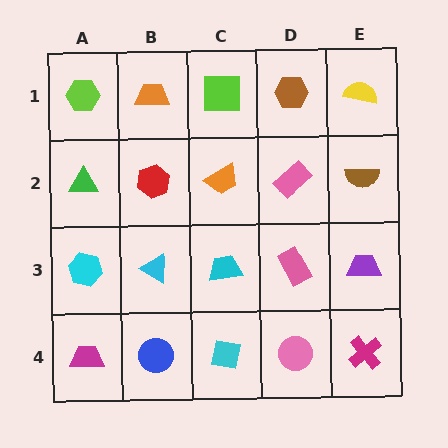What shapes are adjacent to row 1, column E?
A brown semicircle (row 2, column E), a brown hexagon (row 1, column D).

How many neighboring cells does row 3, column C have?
4.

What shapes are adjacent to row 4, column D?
A pink rectangle (row 3, column D), a cyan square (row 4, column C), a magenta cross (row 4, column E).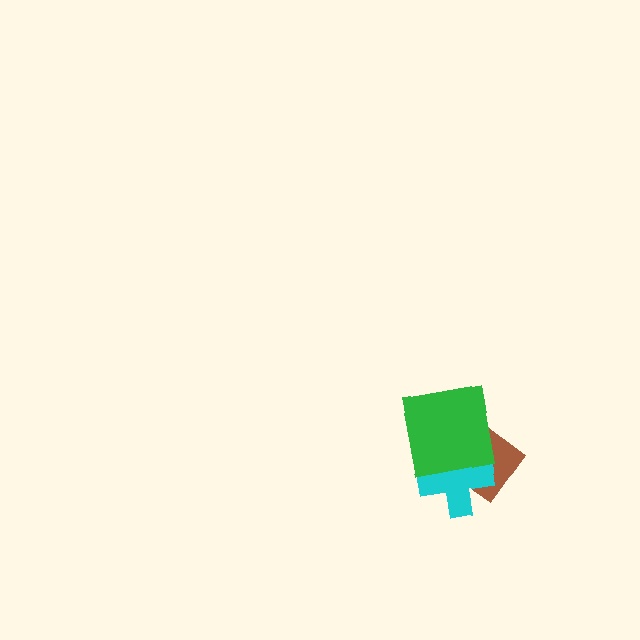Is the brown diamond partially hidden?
Yes, it is partially covered by another shape.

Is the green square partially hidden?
No, no other shape covers it.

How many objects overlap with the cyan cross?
2 objects overlap with the cyan cross.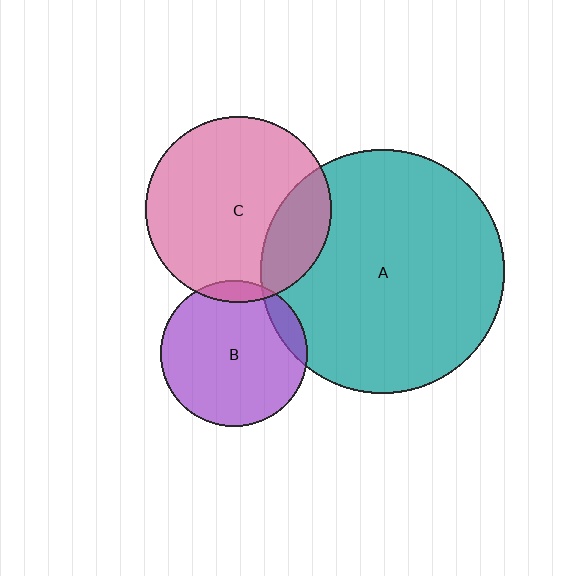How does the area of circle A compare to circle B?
Approximately 2.8 times.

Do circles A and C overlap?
Yes.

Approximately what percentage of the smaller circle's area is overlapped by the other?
Approximately 20%.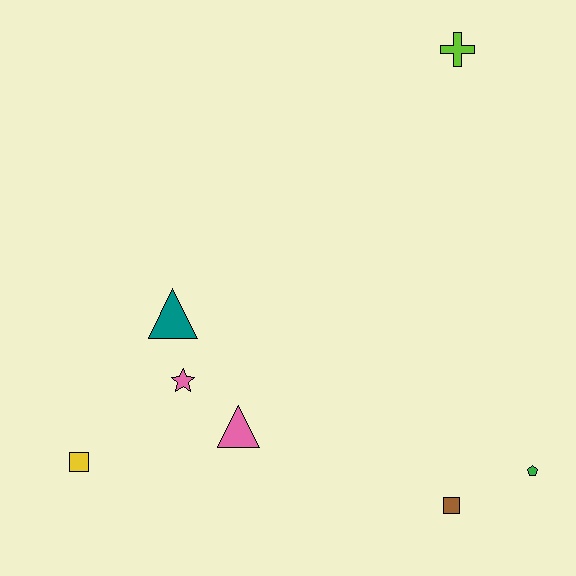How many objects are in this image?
There are 7 objects.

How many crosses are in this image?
There is 1 cross.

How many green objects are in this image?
There is 1 green object.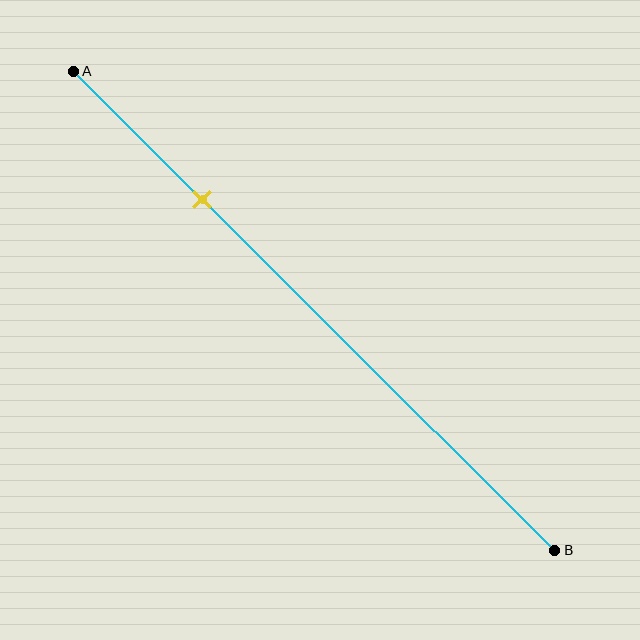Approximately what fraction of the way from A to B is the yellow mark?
The yellow mark is approximately 25% of the way from A to B.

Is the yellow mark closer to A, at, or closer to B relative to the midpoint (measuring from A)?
The yellow mark is closer to point A than the midpoint of segment AB.